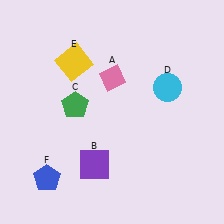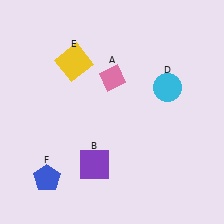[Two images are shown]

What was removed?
The green pentagon (C) was removed in Image 2.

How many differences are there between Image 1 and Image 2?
There is 1 difference between the two images.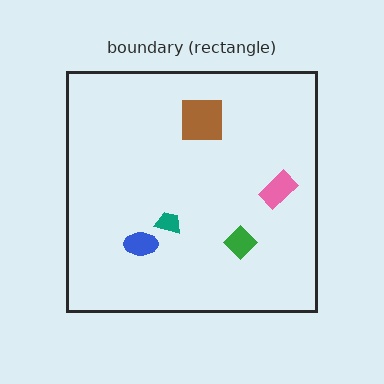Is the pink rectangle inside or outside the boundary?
Inside.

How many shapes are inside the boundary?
5 inside, 0 outside.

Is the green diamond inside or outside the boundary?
Inside.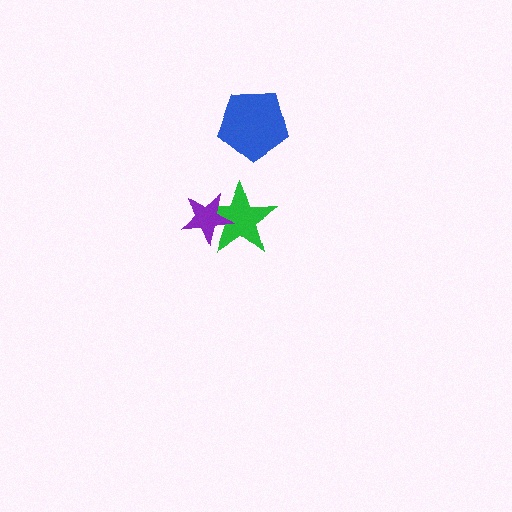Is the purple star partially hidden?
No, no other shape covers it.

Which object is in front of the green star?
The purple star is in front of the green star.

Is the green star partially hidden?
Yes, it is partially covered by another shape.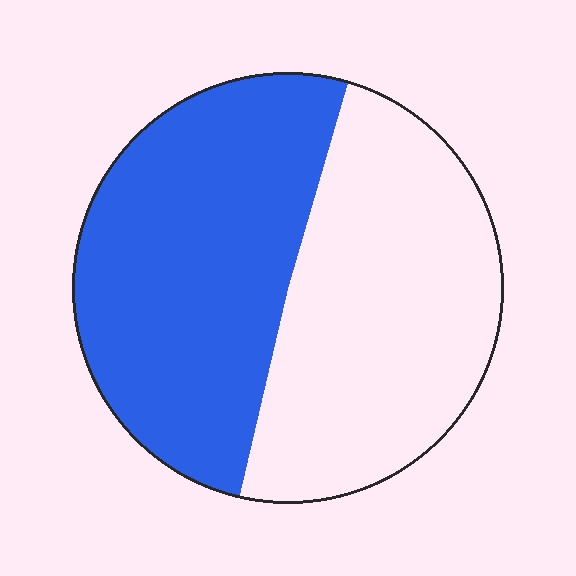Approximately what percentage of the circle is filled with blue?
Approximately 50%.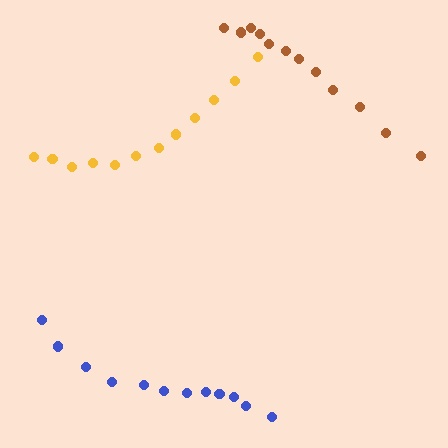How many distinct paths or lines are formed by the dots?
There are 3 distinct paths.